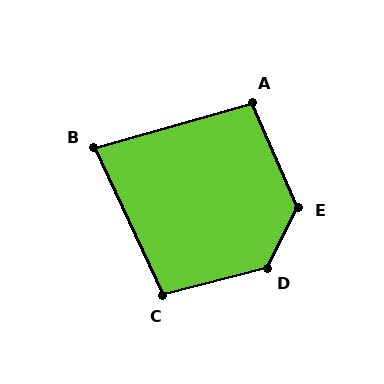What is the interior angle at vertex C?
Approximately 100 degrees (obtuse).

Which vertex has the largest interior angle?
D, at approximately 131 degrees.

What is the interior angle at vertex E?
Approximately 129 degrees (obtuse).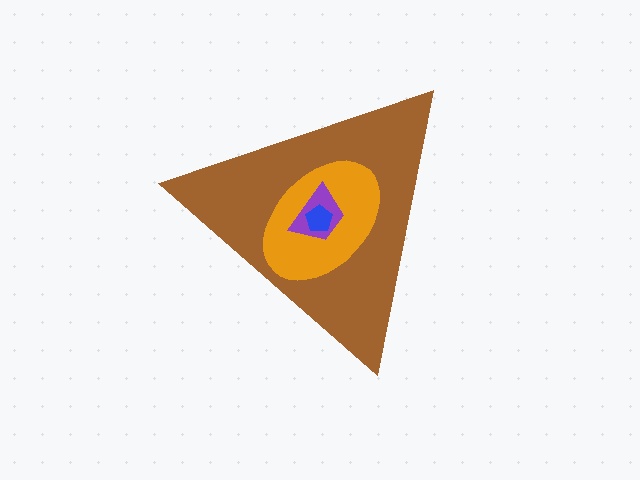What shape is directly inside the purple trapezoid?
The blue pentagon.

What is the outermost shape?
The brown triangle.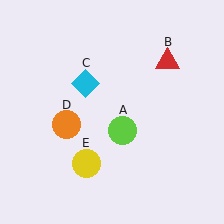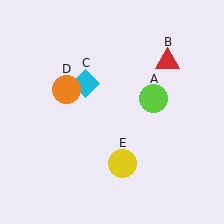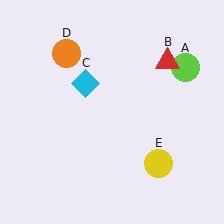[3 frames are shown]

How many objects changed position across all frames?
3 objects changed position: lime circle (object A), orange circle (object D), yellow circle (object E).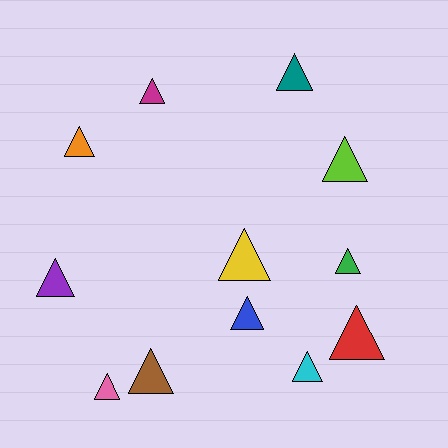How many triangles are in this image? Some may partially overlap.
There are 12 triangles.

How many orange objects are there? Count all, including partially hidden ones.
There is 1 orange object.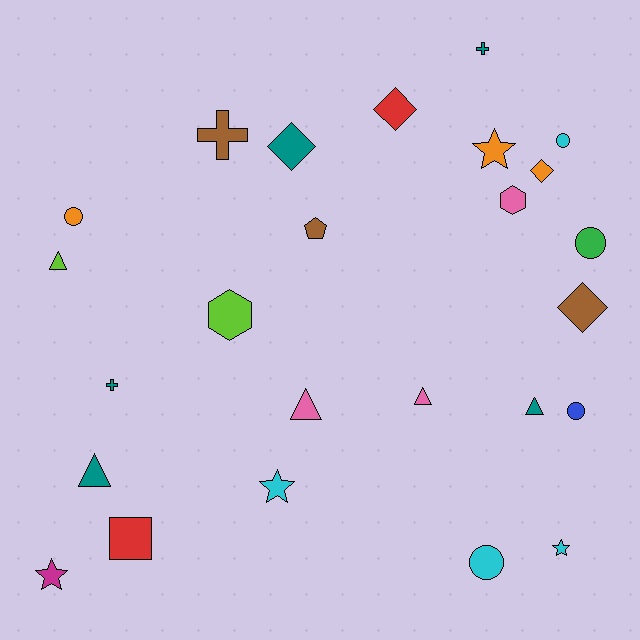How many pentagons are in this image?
There is 1 pentagon.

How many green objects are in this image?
There is 1 green object.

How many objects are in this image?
There are 25 objects.